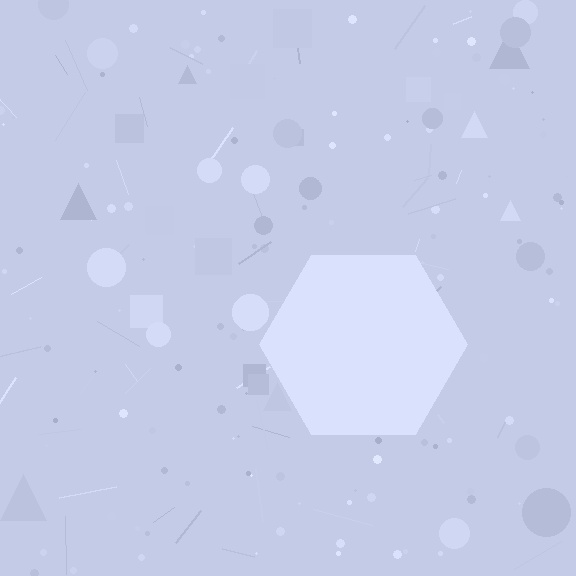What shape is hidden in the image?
A hexagon is hidden in the image.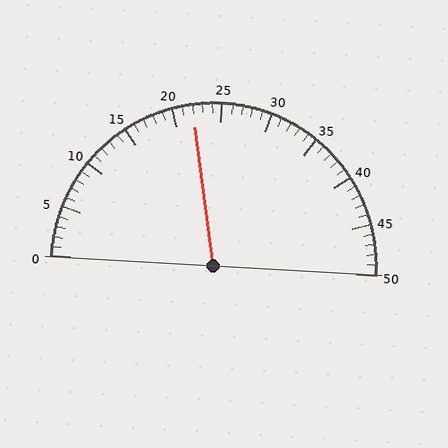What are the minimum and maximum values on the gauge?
The gauge ranges from 0 to 50.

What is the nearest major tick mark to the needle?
The nearest major tick mark is 20.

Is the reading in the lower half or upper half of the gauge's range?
The reading is in the lower half of the range (0 to 50).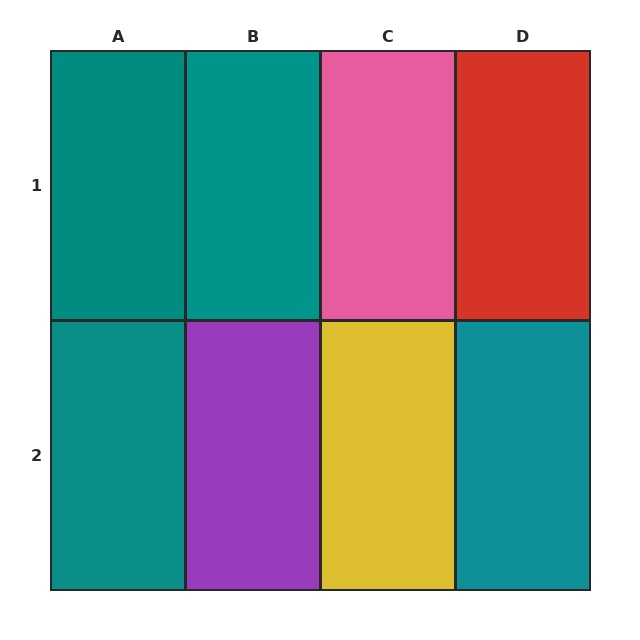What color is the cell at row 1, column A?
Teal.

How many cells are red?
1 cell is red.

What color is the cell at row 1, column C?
Pink.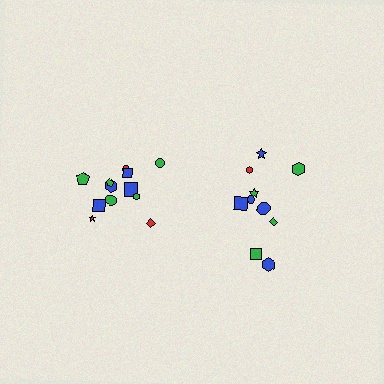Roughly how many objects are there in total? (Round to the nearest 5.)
Roughly 20 objects in total.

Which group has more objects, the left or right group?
The left group.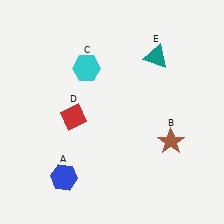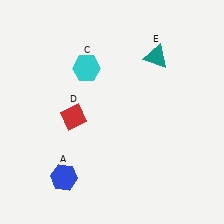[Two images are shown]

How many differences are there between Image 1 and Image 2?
There is 1 difference between the two images.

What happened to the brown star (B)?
The brown star (B) was removed in Image 2. It was in the bottom-right area of Image 1.